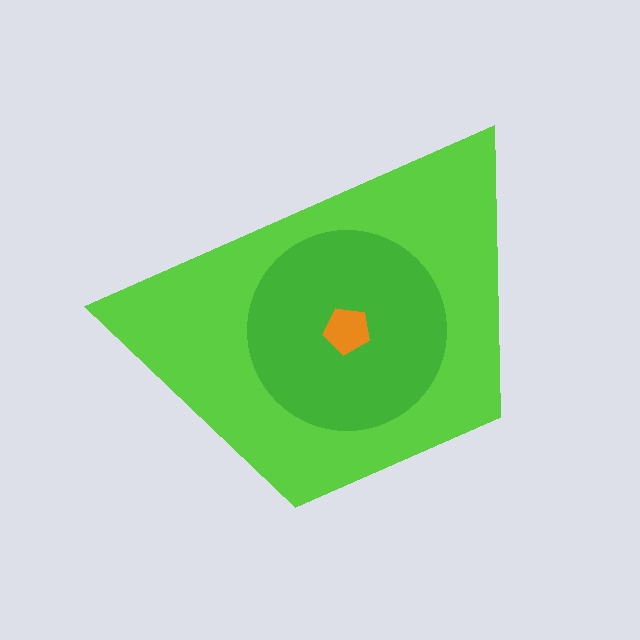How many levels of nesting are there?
3.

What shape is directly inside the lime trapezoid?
The green circle.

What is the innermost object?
The orange pentagon.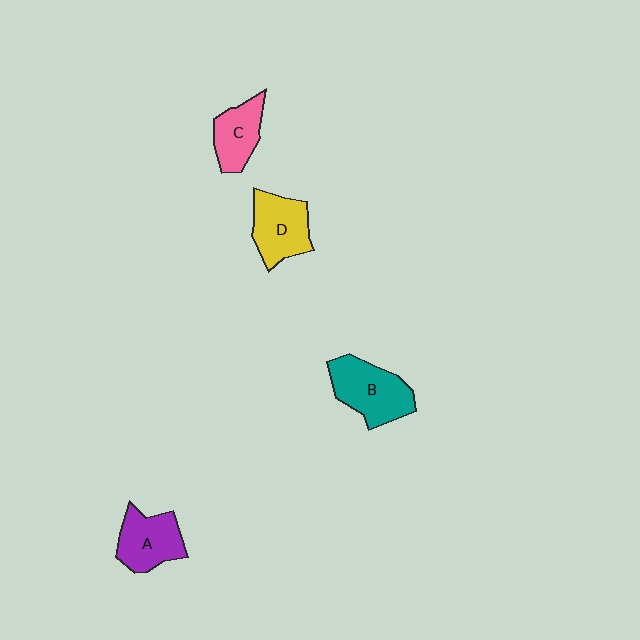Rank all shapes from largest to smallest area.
From largest to smallest: B (teal), D (yellow), A (purple), C (pink).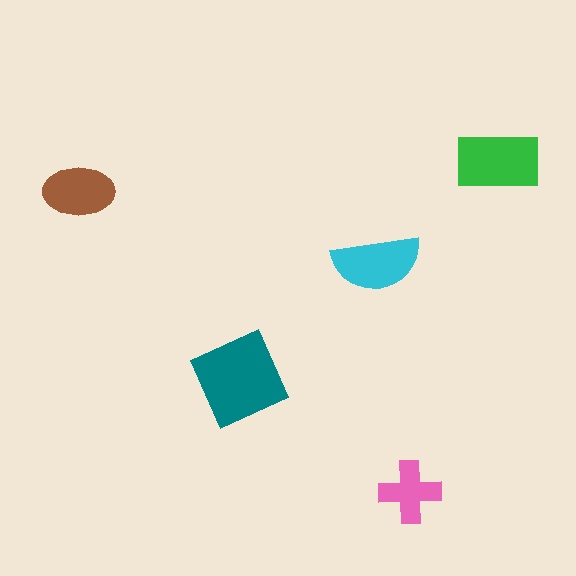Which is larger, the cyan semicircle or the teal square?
The teal square.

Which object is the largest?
The teal square.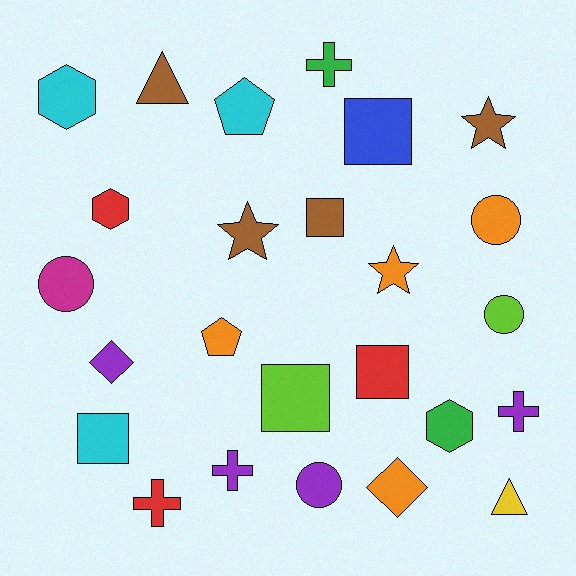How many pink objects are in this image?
There are no pink objects.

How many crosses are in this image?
There are 4 crosses.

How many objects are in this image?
There are 25 objects.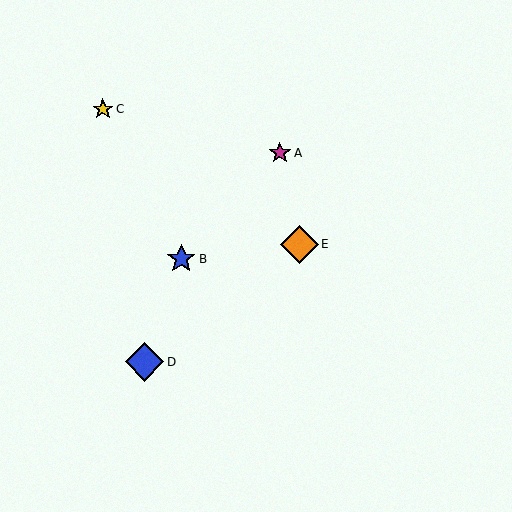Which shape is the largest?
The blue diamond (labeled D) is the largest.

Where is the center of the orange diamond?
The center of the orange diamond is at (299, 244).